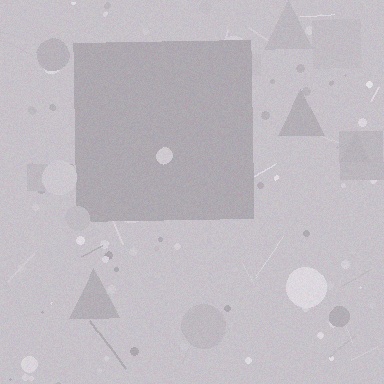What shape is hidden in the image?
A square is hidden in the image.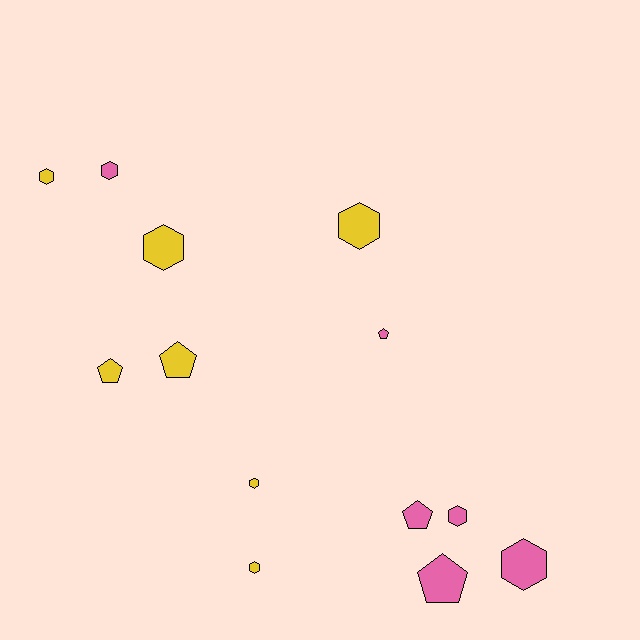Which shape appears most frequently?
Hexagon, with 8 objects.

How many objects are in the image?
There are 13 objects.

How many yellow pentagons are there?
There are 2 yellow pentagons.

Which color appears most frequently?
Yellow, with 7 objects.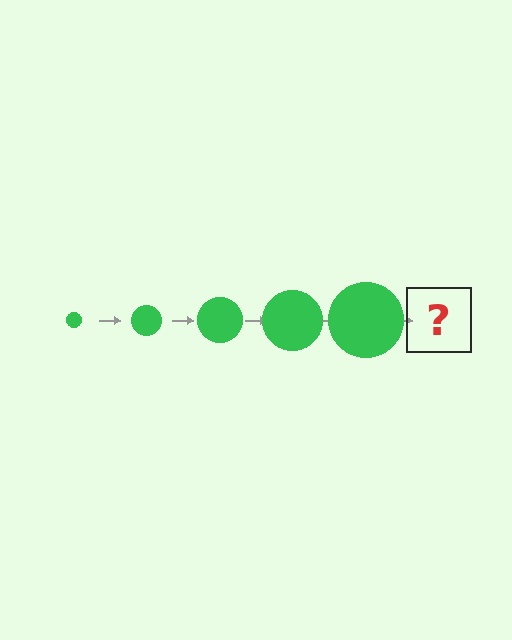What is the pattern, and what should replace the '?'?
The pattern is that the circle gets progressively larger each step. The '?' should be a green circle, larger than the previous one.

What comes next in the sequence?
The next element should be a green circle, larger than the previous one.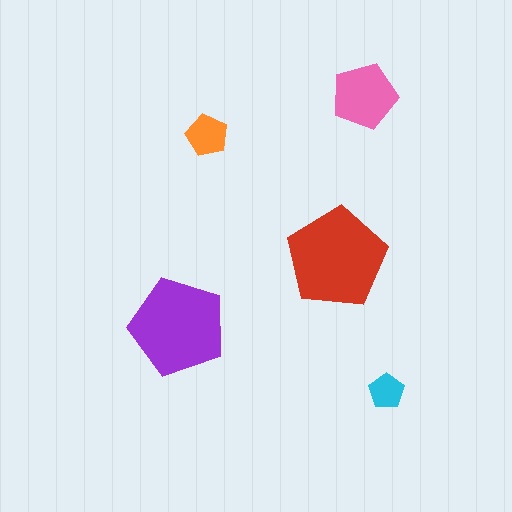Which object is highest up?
The pink pentagon is topmost.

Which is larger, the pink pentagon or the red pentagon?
The red one.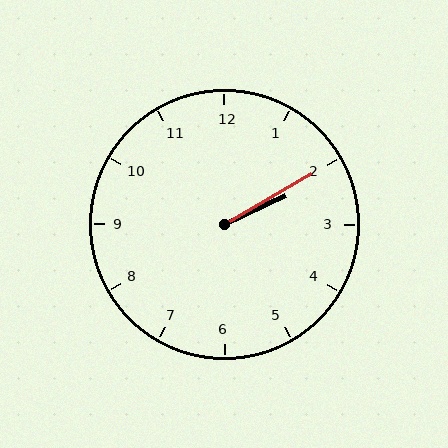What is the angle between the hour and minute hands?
Approximately 5 degrees.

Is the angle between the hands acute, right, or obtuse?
It is acute.